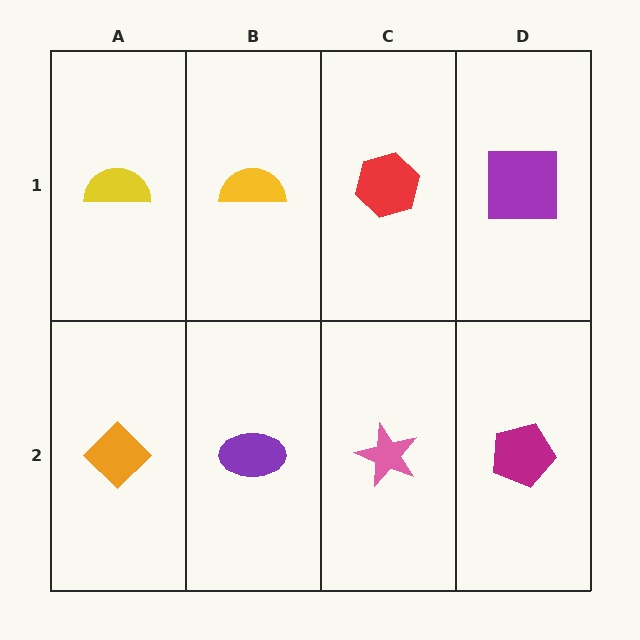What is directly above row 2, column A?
A yellow semicircle.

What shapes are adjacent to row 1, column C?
A pink star (row 2, column C), a yellow semicircle (row 1, column B), a purple square (row 1, column D).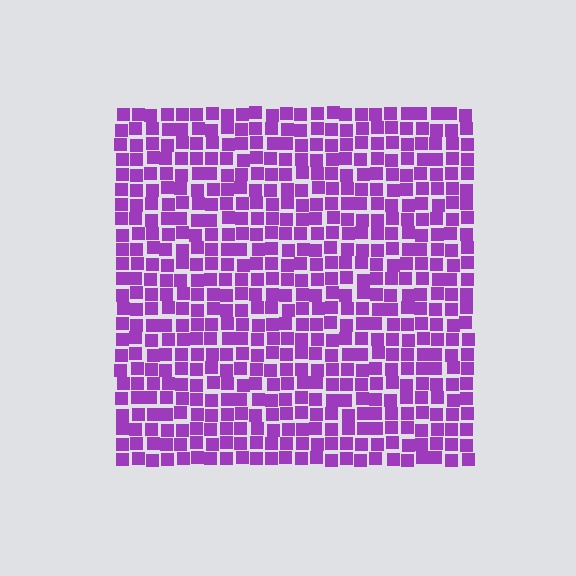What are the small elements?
The small elements are squares.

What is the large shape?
The large shape is a square.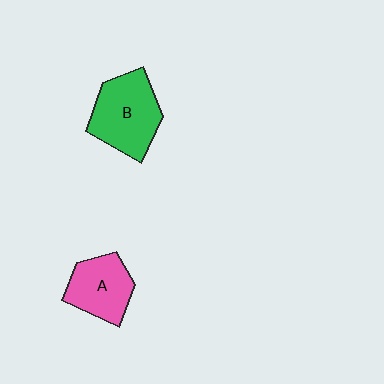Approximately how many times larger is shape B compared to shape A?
Approximately 1.3 times.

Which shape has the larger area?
Shape B (green).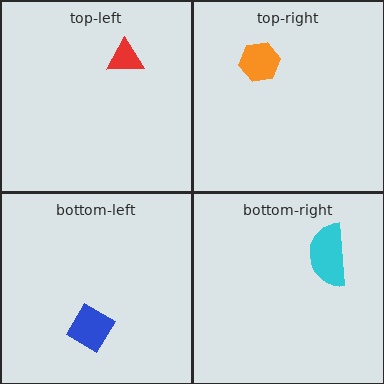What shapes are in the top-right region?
The orange hexagon.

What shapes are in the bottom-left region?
The blue diamond.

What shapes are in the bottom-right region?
The cyan semicircle.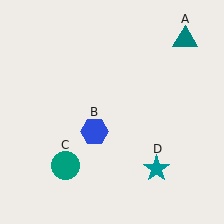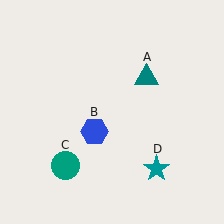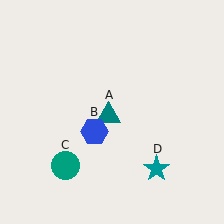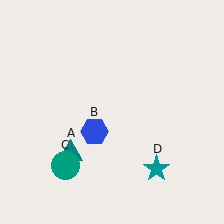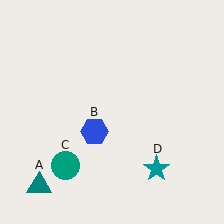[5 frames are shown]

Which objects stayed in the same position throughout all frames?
Blue hexagon (object B) and teal circle (object C) and teal star (object D) remained stationary.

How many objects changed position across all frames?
1 object changed position: teal triangle (object A).